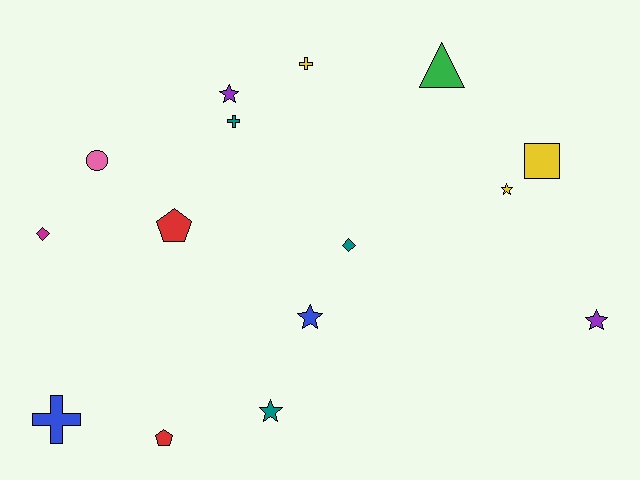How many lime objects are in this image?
There are no lime objects.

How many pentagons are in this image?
There are 2 pentagons.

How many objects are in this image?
There are 15 objects.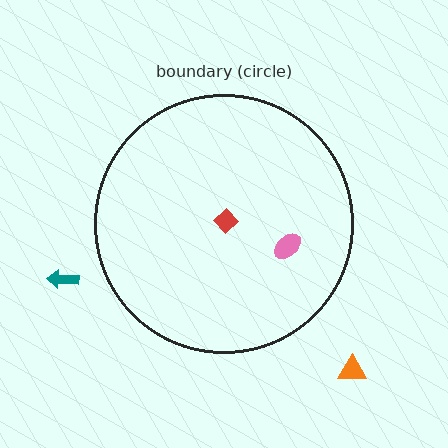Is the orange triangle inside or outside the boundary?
Outside.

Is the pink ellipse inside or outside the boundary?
Inside.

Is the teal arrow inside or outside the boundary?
Outside.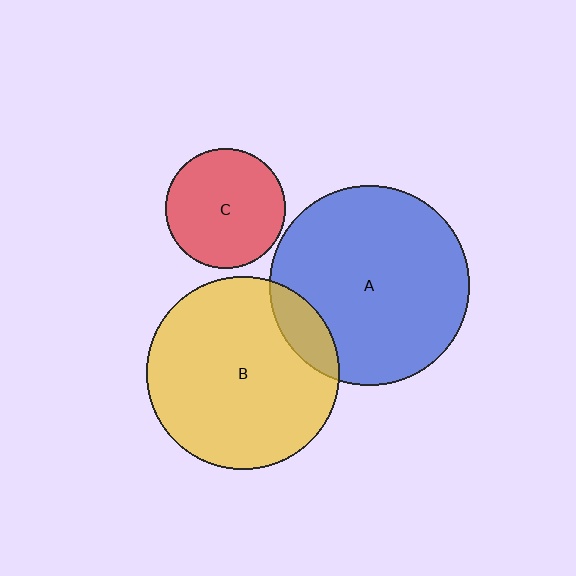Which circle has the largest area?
Circle A (blue).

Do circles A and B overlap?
Yes.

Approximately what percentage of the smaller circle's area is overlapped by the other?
Approximately 10%.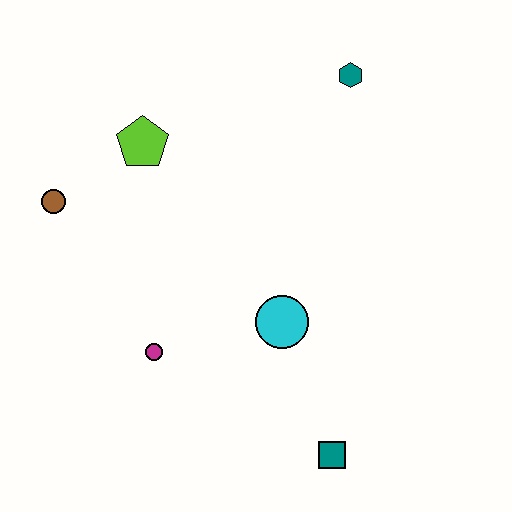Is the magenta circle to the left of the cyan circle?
Yes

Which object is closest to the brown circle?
The lime pentagon is closest to the brown circle.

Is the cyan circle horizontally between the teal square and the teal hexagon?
No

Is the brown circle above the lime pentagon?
No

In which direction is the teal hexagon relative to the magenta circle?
The teal hexagon is above the magenta circle.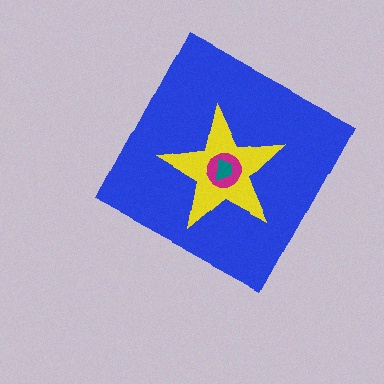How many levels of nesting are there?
4.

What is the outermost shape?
The blue diamond.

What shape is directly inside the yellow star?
The magenta circle.